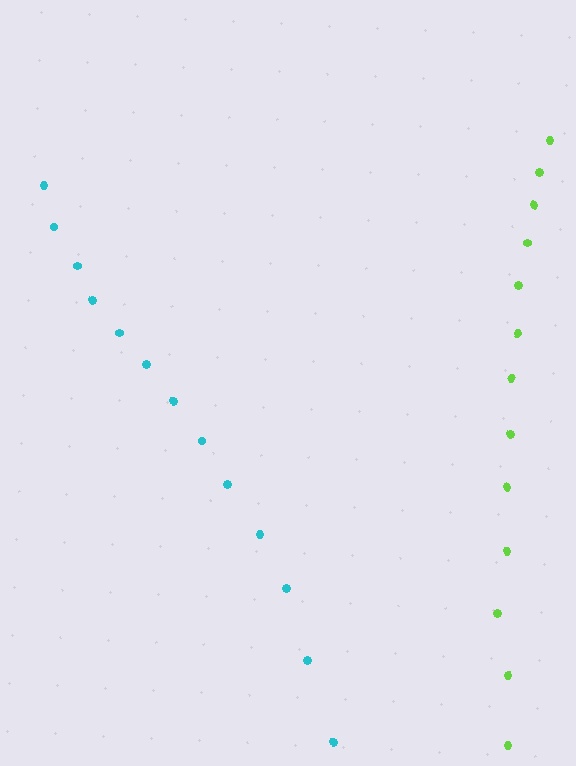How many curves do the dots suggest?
There are 2 distinct paths.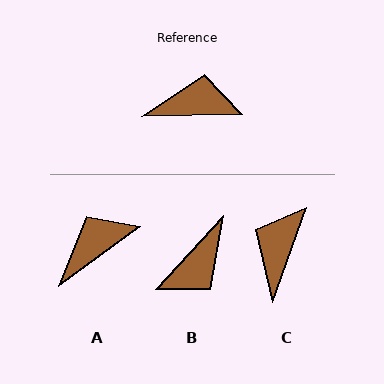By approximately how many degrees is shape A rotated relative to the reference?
Approximately 35 degrees counter-clockwise.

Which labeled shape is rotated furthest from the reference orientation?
B, about 134 degrees away.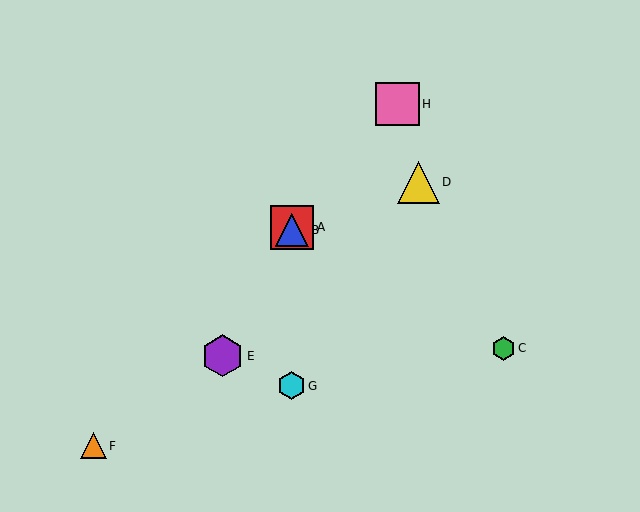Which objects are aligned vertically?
Objects A, B, G are aligned vertically.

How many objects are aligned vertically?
3 objects (A, B, G) are aligned vertically.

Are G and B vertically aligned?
Yes, both are at x≈292.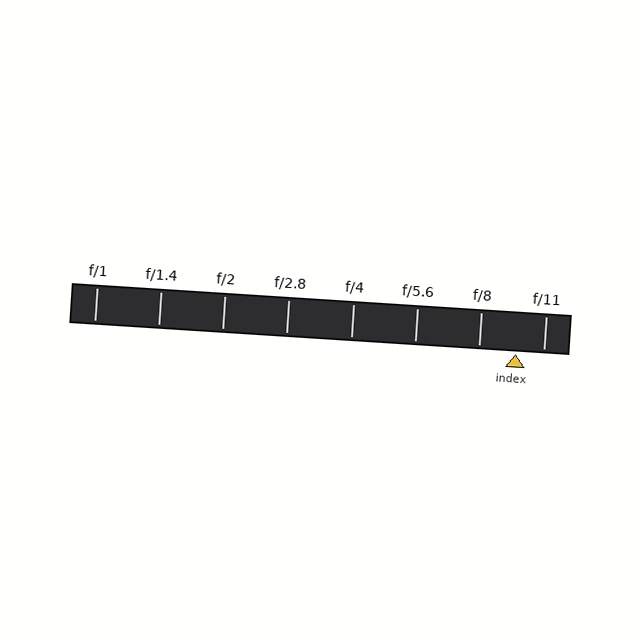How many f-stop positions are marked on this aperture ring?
There are 8 f-stop positions marked.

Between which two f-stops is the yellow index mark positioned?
The index mark is between f/8 and f/11.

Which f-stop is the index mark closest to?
The index mark is closest to f/11.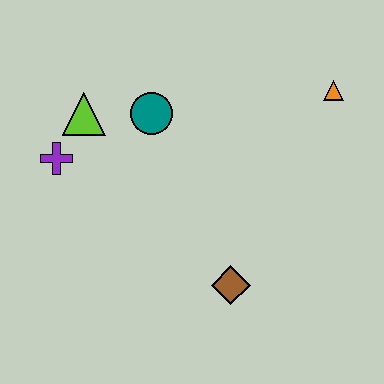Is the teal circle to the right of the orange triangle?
No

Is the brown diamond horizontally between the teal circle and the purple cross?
No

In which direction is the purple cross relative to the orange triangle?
The purple cross is to the left of the orange triangle.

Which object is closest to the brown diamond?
The teal circle is closest to the brown diamond.